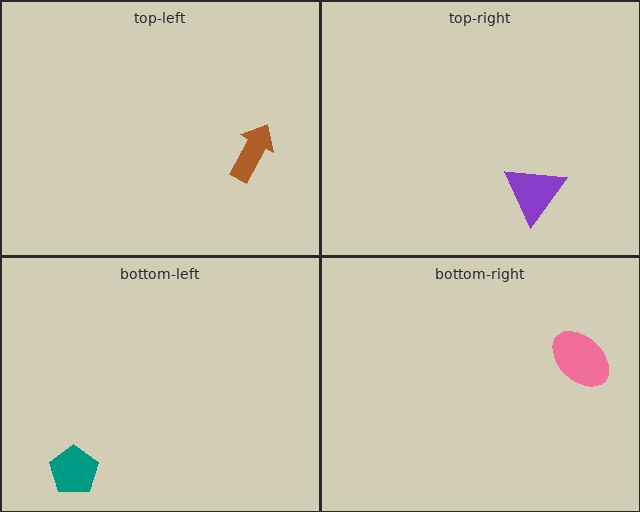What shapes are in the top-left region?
The brown arrow.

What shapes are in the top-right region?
The purple triangle.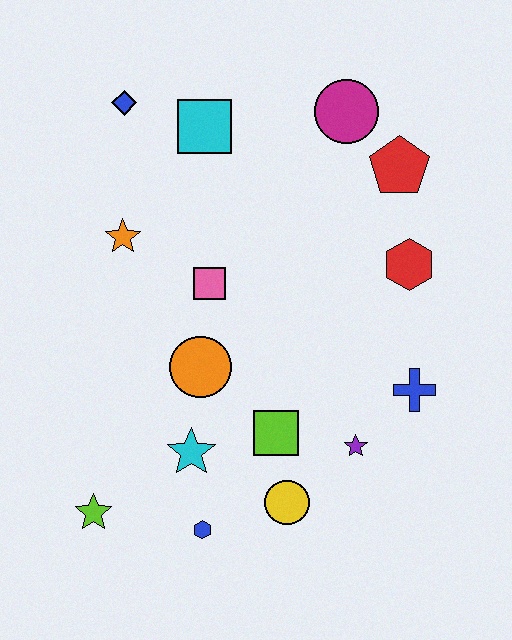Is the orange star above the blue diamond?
No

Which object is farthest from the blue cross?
The blue diamond is farthest from the blue cross.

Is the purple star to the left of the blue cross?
Yes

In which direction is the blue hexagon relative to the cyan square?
The blue hexagon is below the cyan square.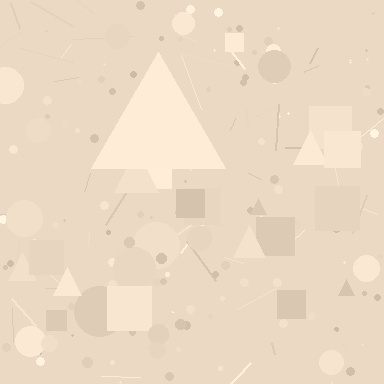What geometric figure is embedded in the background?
A triangle is embedded in the background.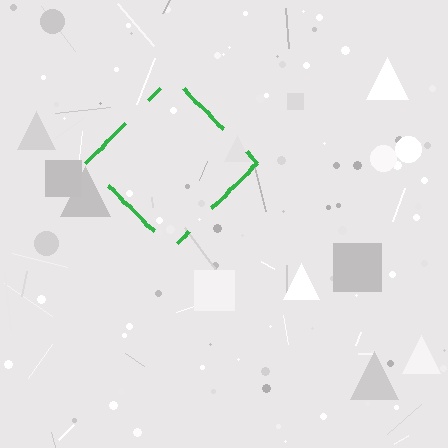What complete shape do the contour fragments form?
The contour fragments form a diamond.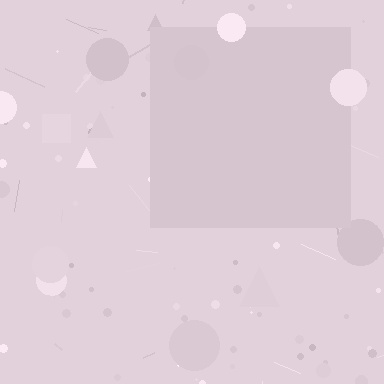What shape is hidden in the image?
A square is hidden in the image.